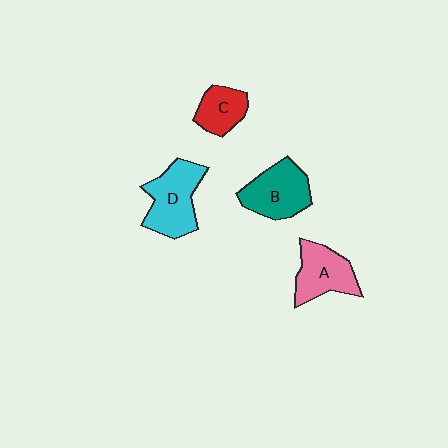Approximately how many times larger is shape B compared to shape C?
Approximately 1.5 times.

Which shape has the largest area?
Shape D (cyan).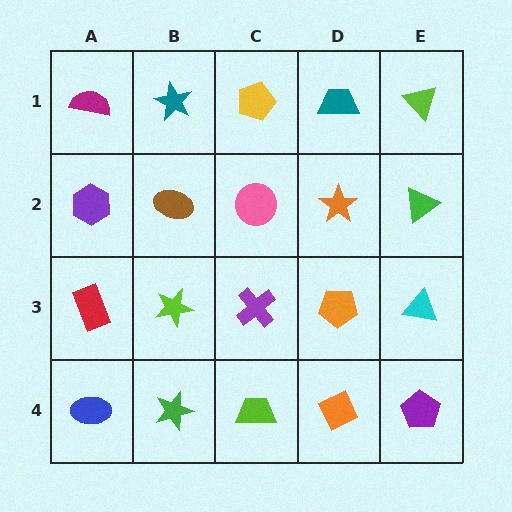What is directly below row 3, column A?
A blue ellipse.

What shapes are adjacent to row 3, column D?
An orange star (row 2, column D), an orange diamond (row 4, column D), a purple cross (row 3, column C), a cyan triangle (row 3, column E).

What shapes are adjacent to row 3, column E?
A green triangle (row 2, column E), a purple pentagon (row 4, column E), an orange pentagon (row 3, column D).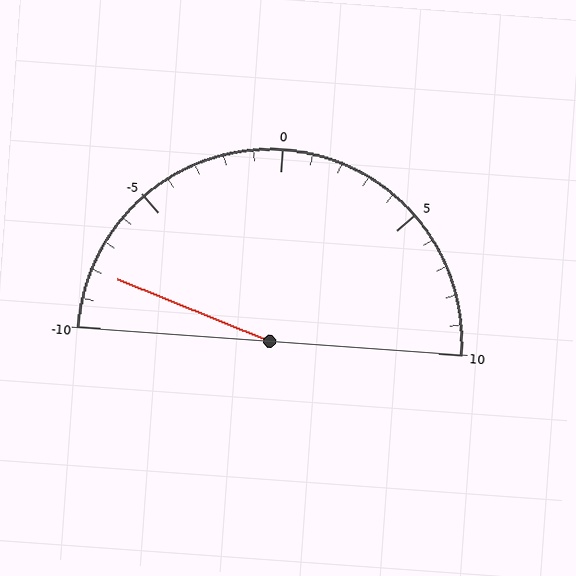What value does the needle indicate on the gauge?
The needle indicates approximately -8.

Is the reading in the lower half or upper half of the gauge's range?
The reading is in the lower half of the range (-10 to 10).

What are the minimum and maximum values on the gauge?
The gauge ranges from -10 to 10.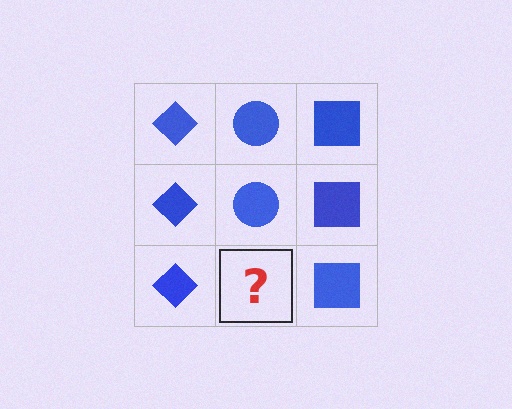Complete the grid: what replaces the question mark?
The question mark should be replaced with a blue circle.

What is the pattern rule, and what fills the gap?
The rule is that each column has a consistent shape. The gap should be filled with a blue circle.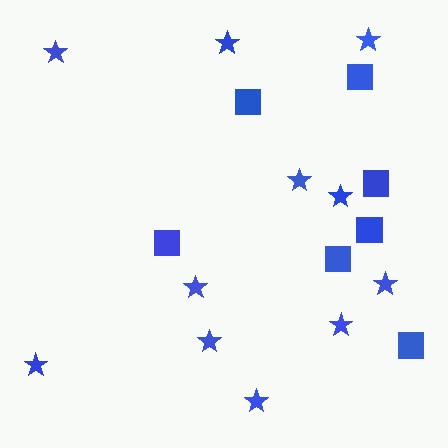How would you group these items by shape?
There are 2 groups: one group of squares (7) and one group of stars (11).